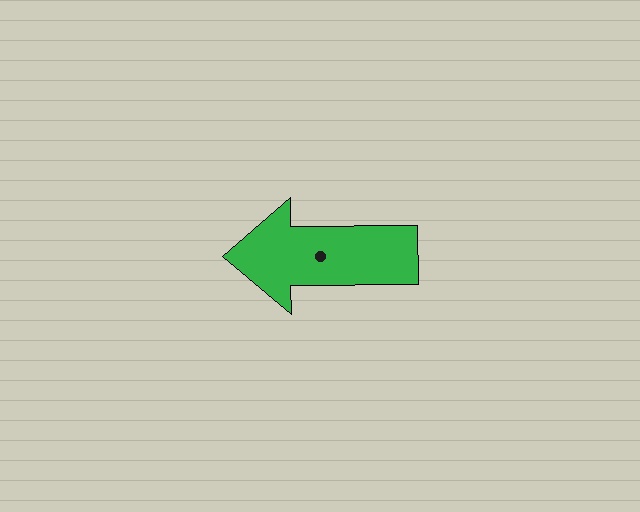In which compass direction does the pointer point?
West.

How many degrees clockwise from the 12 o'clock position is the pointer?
Approximately 269 degrees.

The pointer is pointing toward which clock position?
Roughly 9 o'clock.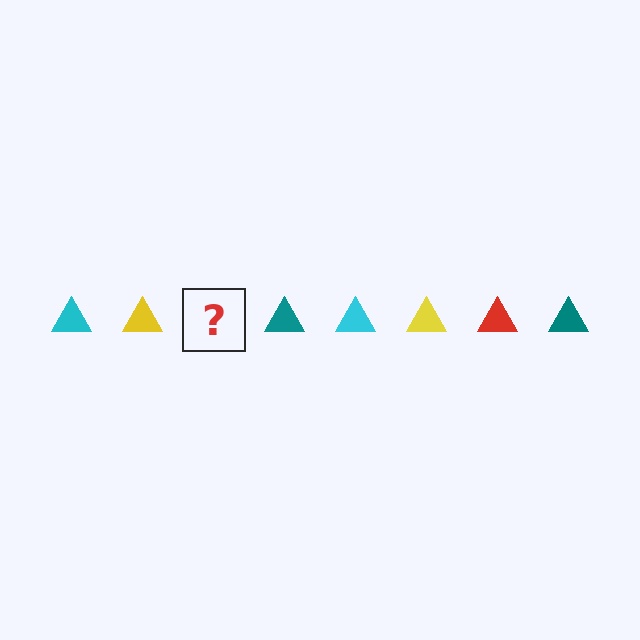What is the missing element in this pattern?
The missing element is a red triangle.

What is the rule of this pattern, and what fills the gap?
The rule is that the pattern cycles through cyan, yellow, red, teal triangles. The gap should be filled with a red triangle.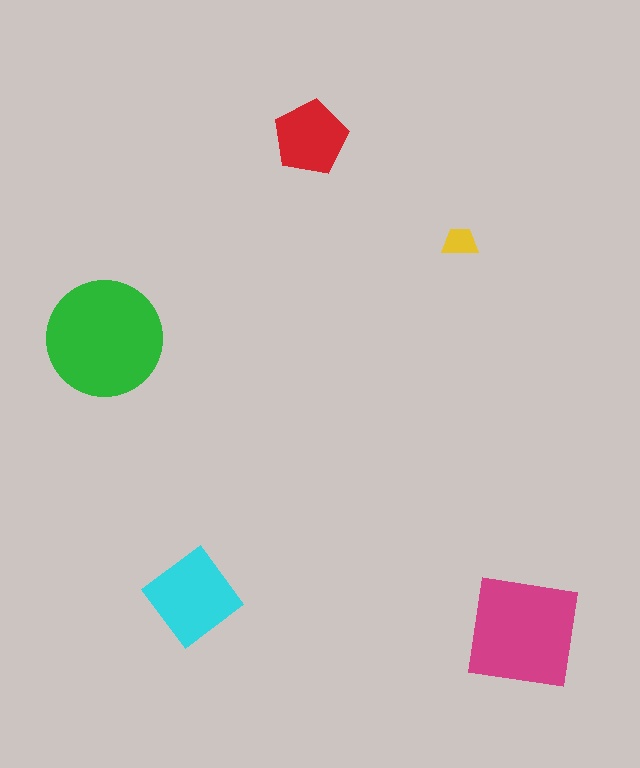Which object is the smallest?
The yellow trapezoid.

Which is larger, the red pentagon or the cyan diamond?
The cyan diamond.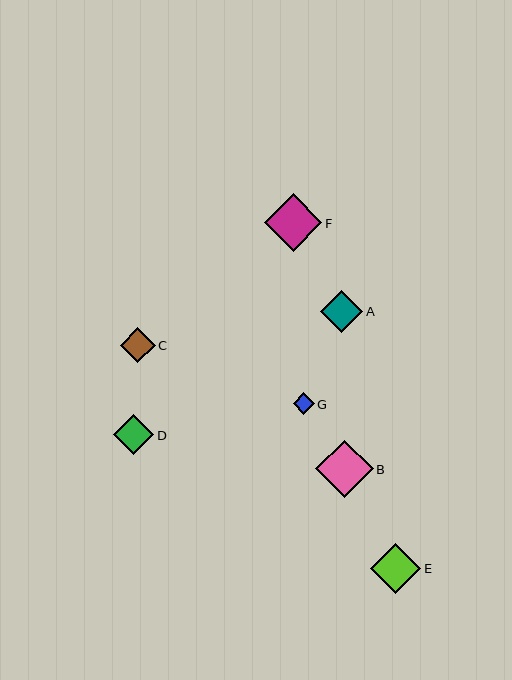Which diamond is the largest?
Diamond B is the largest with a size of approximately 58 pixels.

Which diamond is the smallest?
Diamond G is the smallest with a size of approximately 21 pixels.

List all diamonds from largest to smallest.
From largest to smallest: B, F, E, A, D, C, G.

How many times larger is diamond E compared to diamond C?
Diamond E is approximately 1.4 times the size of diamond C.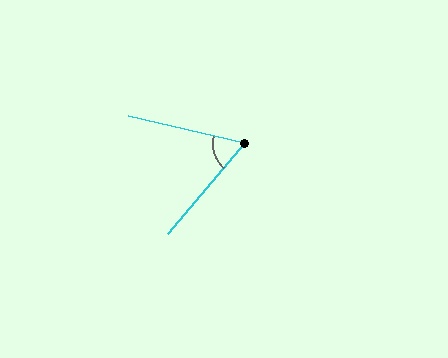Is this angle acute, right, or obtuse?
It is acute.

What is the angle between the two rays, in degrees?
Approximately 63 degrees.